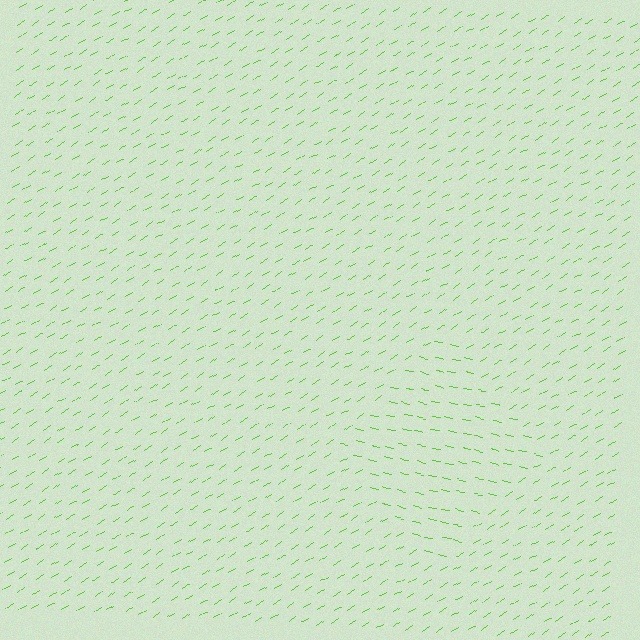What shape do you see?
I see a diamond.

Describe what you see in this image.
The image is filled with small lime line segments. A diamond region in the image has lines oriented differently from the surrounding lines, creating a visible texture boundary.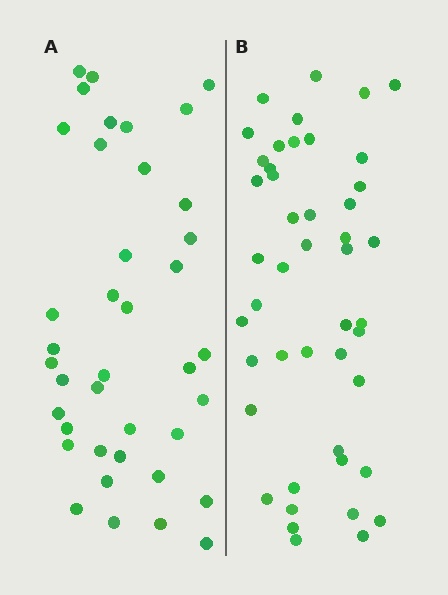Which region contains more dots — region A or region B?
Region B (the right region) has more dots.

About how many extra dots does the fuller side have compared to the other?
Region B has roughly 8 or so more dots than region A.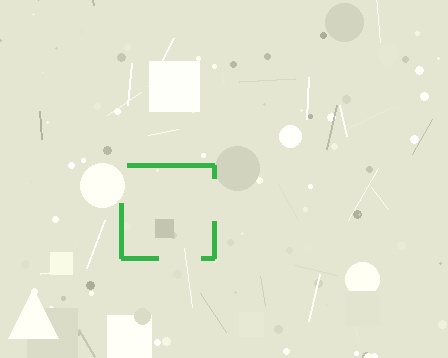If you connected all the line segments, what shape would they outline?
They would outline a square.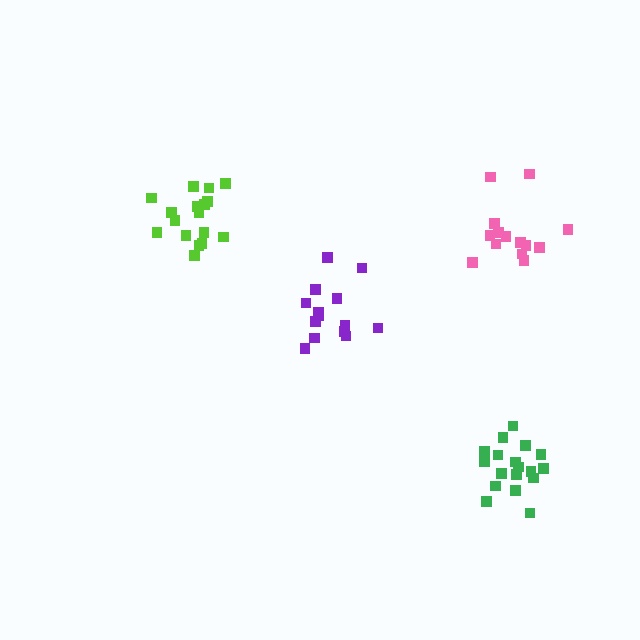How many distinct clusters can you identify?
There are 4 distinct clusters.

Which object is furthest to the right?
The pink cluster is rightmost.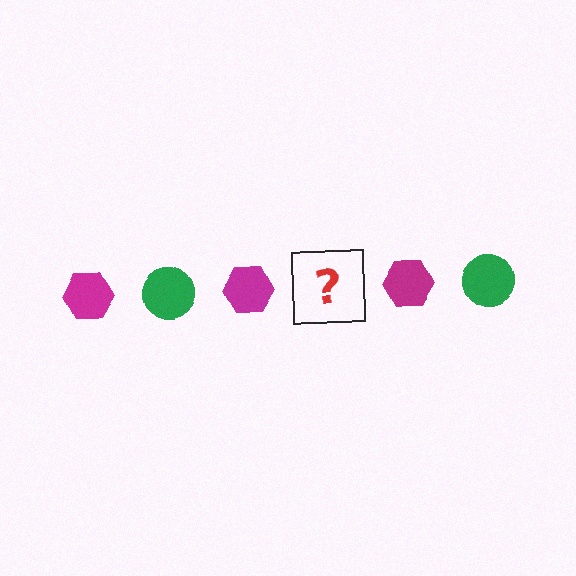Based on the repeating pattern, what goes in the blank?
The blank should be a green circle.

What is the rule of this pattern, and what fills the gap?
The rule is that the pattern alternates between magenta hexagon and green circle. The gap should be filled with a green circle.